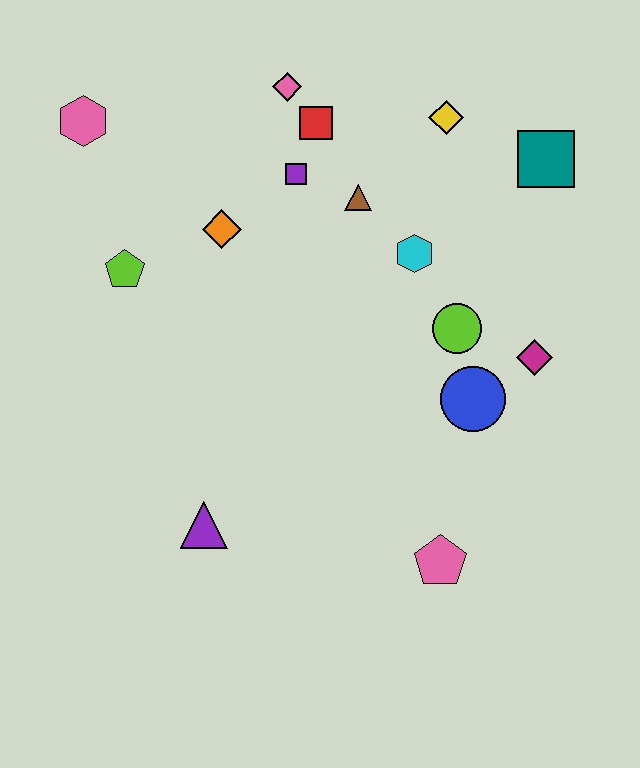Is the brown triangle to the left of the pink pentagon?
Yes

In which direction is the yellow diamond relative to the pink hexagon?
The yellow diamond is to the right of the pink hexagon.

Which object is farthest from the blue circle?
The pink hexagon is farthest from the blue circle.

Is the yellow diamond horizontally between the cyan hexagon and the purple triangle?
No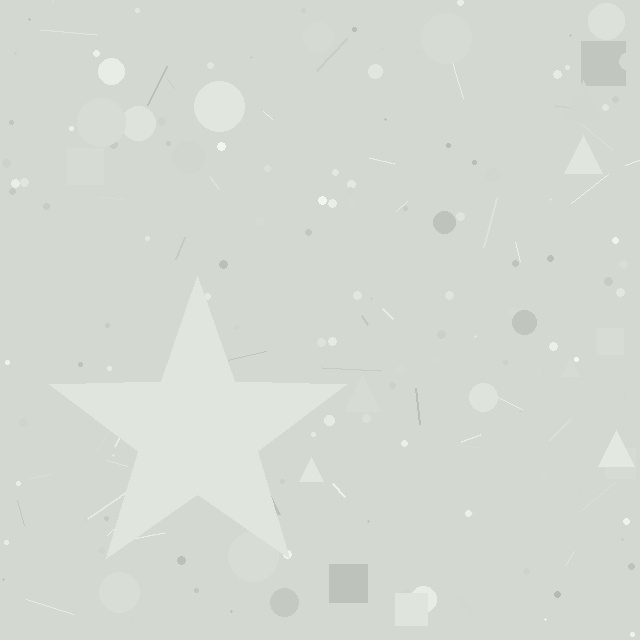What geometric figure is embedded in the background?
A star is embedded in the background.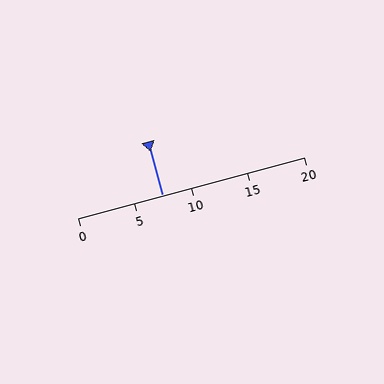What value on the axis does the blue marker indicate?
The marker indicates approximately 7.5.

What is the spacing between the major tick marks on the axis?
The major ticks are spaced 5 apart.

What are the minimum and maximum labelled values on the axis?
The axis runs from 0 to 20.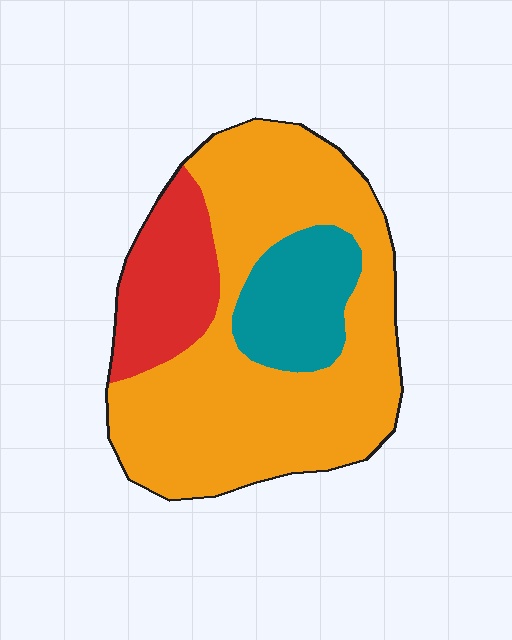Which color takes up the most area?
Orange, at roughly 65%.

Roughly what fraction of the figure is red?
Red covers 17% of the figure.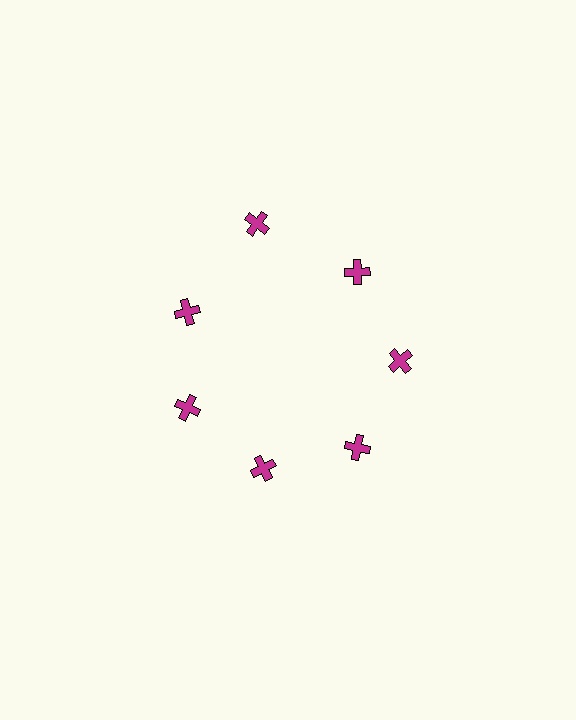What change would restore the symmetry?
The symmetry would be restored by moving it inward, back onto the ring so that all 7 crosses sit at equal angles and equal distance from the center.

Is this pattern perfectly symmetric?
No. The 7 magenta crosses are arranged in a ring, but one element near the 12 o'clock position is pushed outward from the center, breaking the 7-fold rotational symmetry.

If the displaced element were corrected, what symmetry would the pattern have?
It would have 7-fold rotational symmetry — the pattern would map onto itself every 51 degrees.